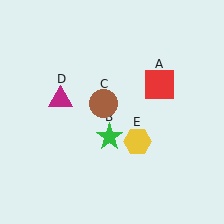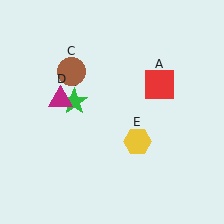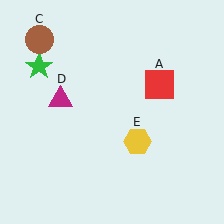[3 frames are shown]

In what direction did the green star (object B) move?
The green star (object B) moved up and to the left.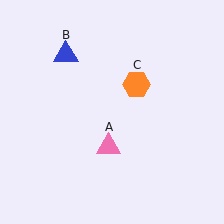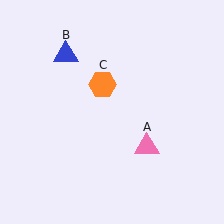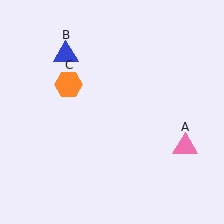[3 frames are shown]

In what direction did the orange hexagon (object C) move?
The orange hexagon (object C) moved left.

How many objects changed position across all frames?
2 objects changed position: pink triangle (object A), orange hexagon (object C).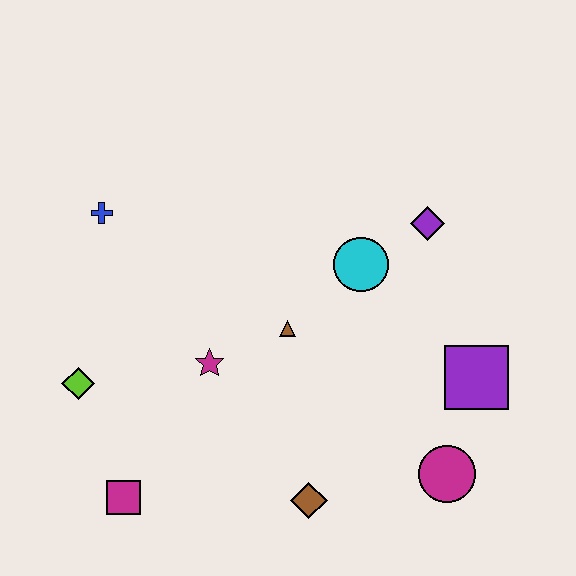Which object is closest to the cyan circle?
The purple diamond is closest to the cyan circle.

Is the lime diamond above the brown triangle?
No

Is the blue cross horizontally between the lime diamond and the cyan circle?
Yes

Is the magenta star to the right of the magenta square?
Yes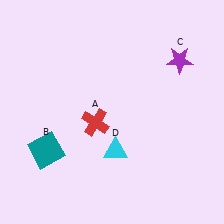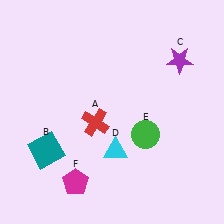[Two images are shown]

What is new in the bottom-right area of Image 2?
A green circle (E) was added in the bottom-right area of Image 2.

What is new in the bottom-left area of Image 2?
A magenta pentagon (F) was added in the bottom-left area of Image 2.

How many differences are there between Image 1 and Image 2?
There are 2 differences between the two images.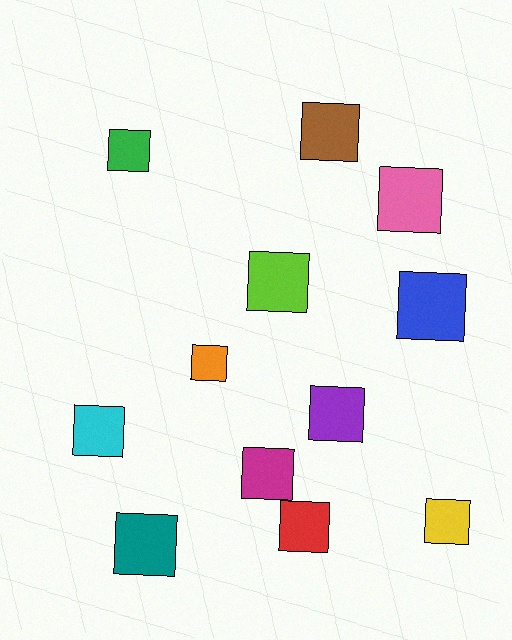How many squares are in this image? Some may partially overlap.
There are 12 squares.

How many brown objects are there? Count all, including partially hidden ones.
There is 1 brown object.